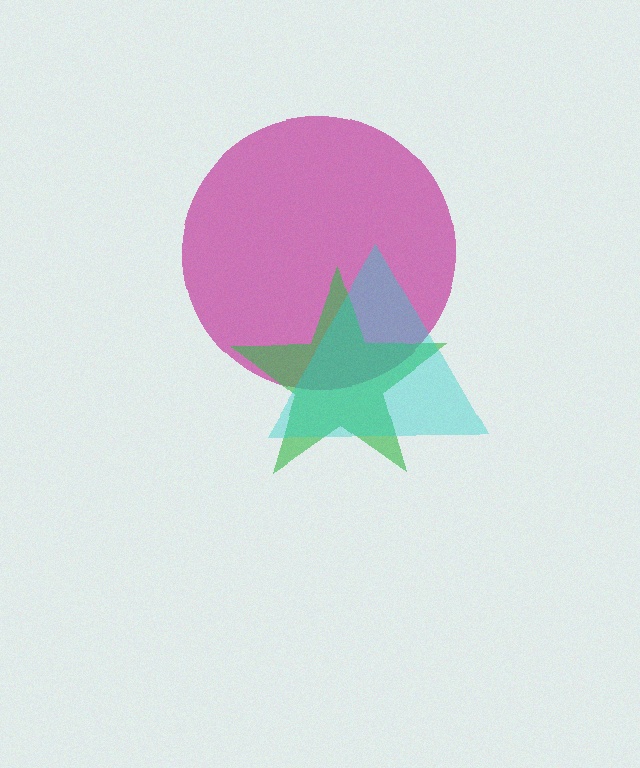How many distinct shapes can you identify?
There are 3 distinct shapes: a magenta circle, a green star, a cyan triangle.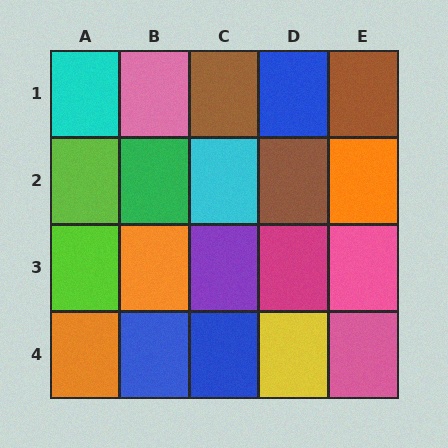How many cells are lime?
2 cells are lime.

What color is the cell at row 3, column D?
Magenta.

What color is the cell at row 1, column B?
Pink.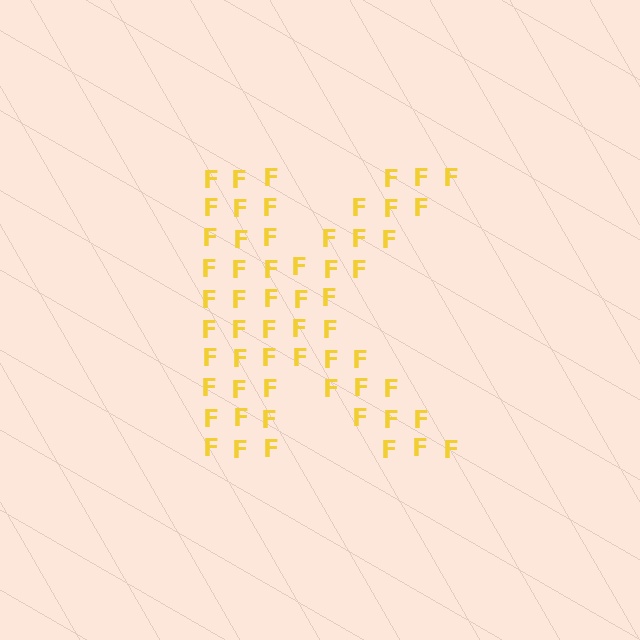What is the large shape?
The large shape is the letter K.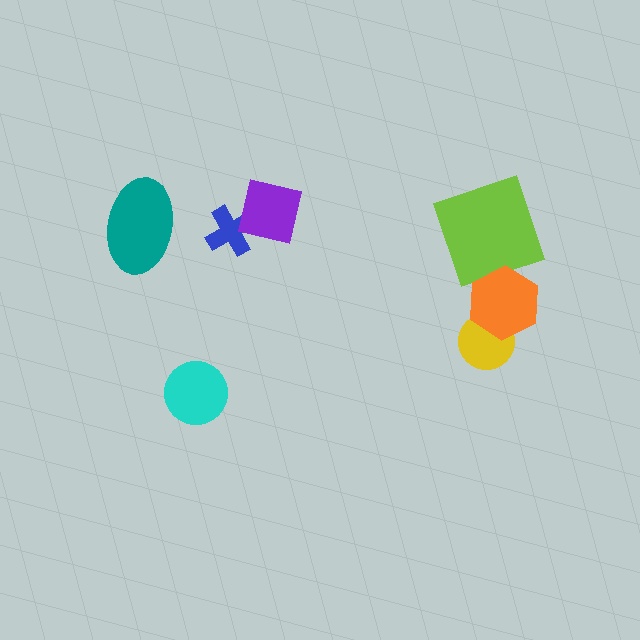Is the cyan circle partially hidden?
No, no other shape covers it.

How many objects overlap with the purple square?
1 object overlaps with the purple square.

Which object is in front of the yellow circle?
The orange hexagon is in front of the yellow circle.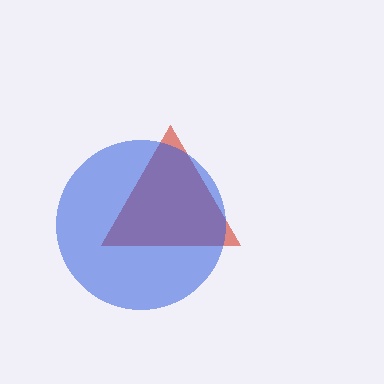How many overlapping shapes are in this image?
There are 2 overlapping shapes in the image.